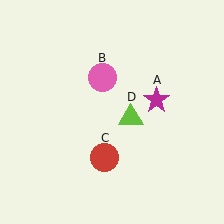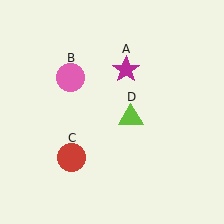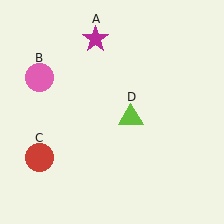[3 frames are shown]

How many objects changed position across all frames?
3 objects changed position: magenta star (object A), pink circle (object B), red circle (object C).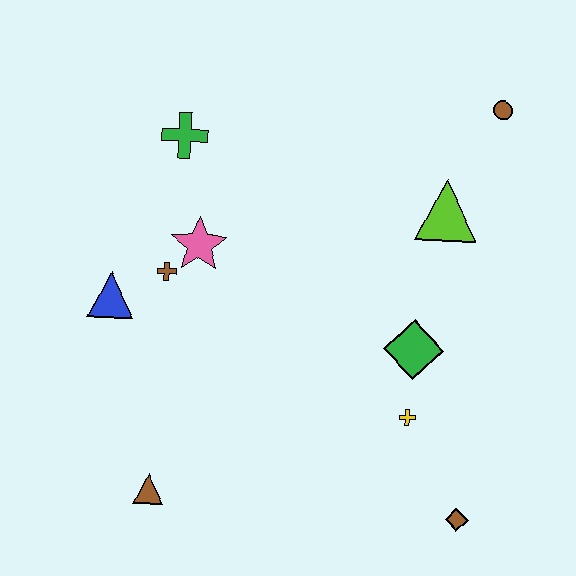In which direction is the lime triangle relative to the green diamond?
The lime triangle is above the green diamond.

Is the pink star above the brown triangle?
Yes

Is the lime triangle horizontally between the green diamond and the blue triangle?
No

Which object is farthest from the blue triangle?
The brown circle is farthest from the blue triangle.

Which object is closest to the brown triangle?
The blue triangle is closest to the brown triangle.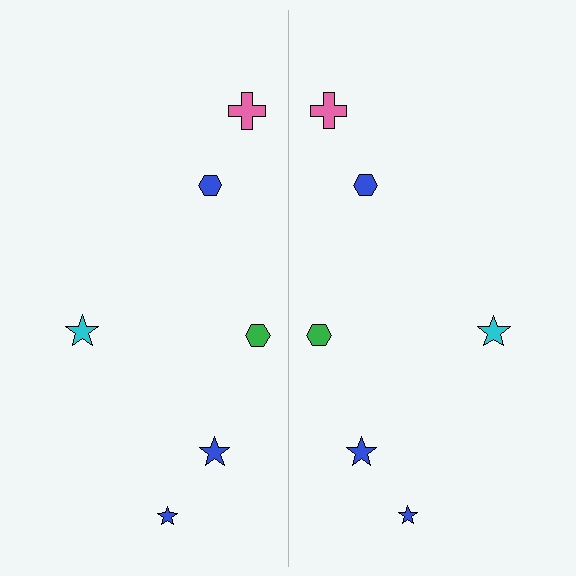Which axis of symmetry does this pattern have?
The pattern has a vertical axis of symmetry running through the center of the image.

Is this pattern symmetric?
Yes, this pattern has bilateral (reflection) symmetry.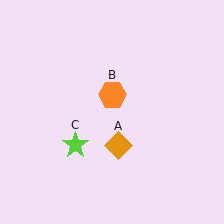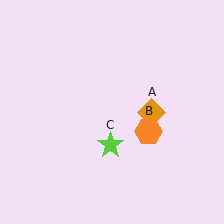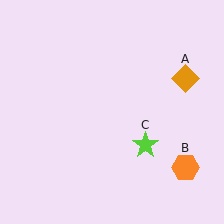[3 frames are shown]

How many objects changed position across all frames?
3 objects changed position: orange diamond (object A), orange hexagon (object B), lime star (object C).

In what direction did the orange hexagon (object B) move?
The orange hexagon (object B) moved down and to the right.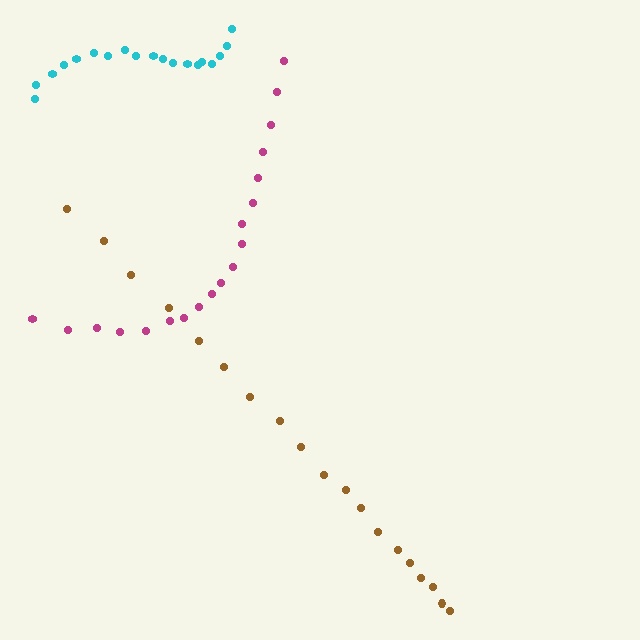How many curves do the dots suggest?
There are 3 distinct paths.